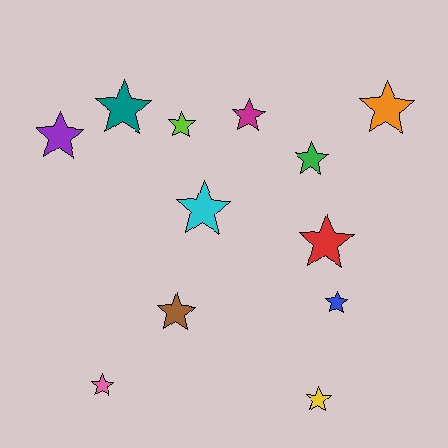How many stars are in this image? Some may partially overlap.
There are 12 stars.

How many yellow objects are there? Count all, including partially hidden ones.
There is 1 yellow object.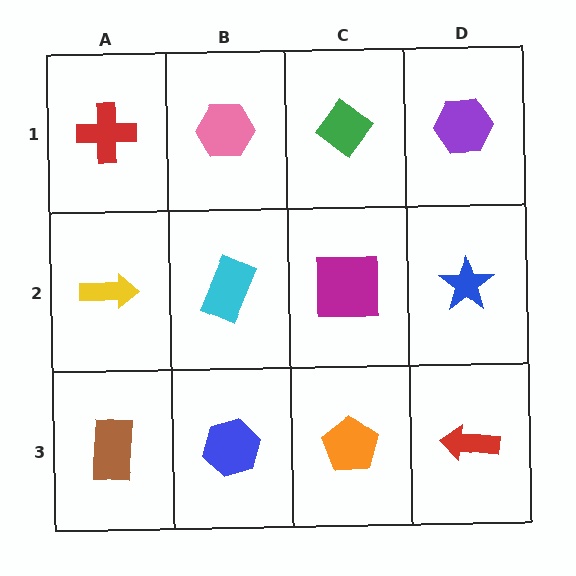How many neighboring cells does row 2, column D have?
3.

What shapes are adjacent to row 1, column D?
A blue star (row 2, column D), a green diamond (row 1, column C).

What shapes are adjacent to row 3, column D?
A blue star (row 2, column D), an orange pentagon (row 3, column C).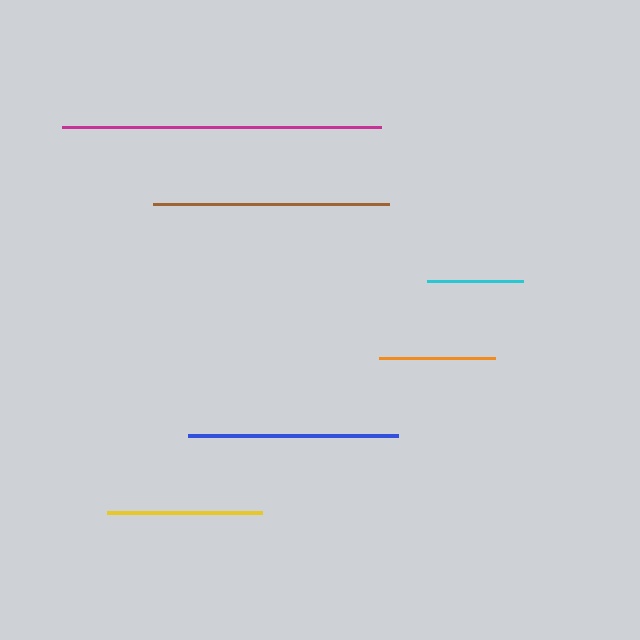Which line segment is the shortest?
The cyan line is the shortest at approximately 97 pixels.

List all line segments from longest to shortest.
From longest to shortest: magenta, brown, blue, yellow, orange, cyan.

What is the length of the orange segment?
The orange segment is approximately 116 pixels long.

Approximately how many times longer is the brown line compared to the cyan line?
The brown line is approximately 2.4 times the length of the cyan line.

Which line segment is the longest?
The magenta line is the longest at approximately 318 pixels.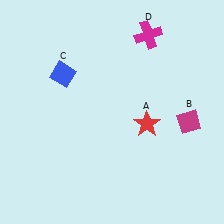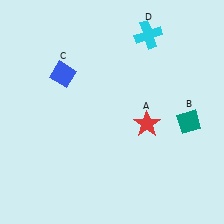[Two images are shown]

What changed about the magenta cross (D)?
In Image 1, D is magenta. In Image 2, it changed to cyan.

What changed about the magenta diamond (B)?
In Image 1, B is magenta. In Image 2, it changed to teal.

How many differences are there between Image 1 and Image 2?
There are 2 differences between the two images.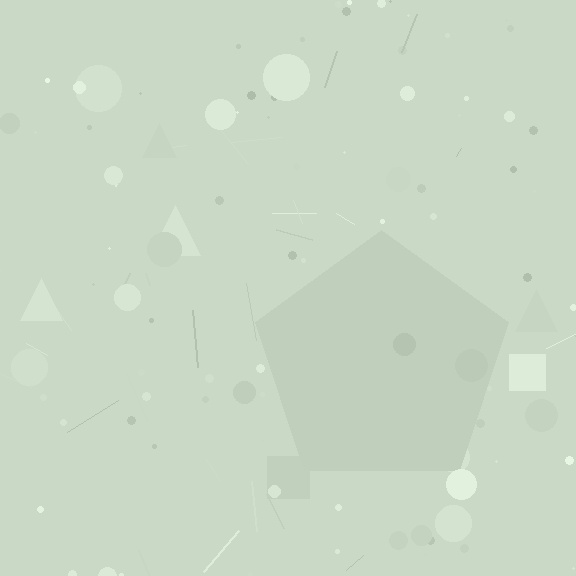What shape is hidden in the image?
A pentagon is hidden in the image.